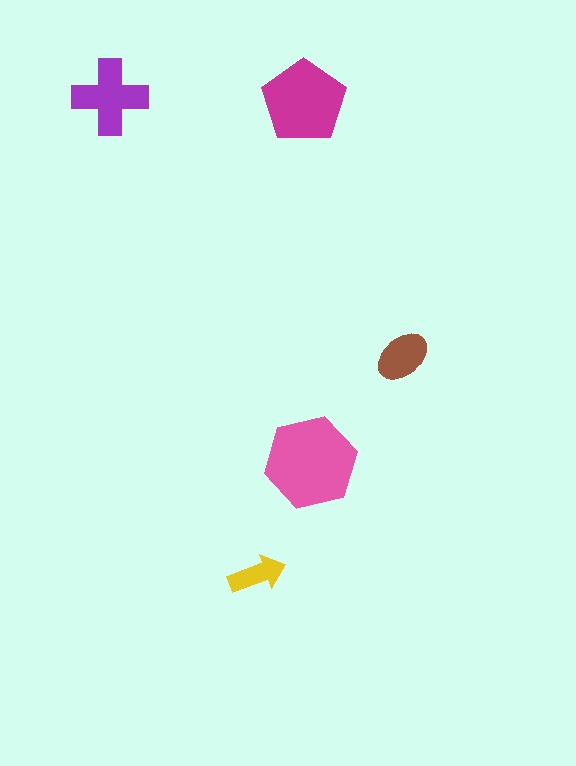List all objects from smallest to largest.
The yellow arrow, the brown ellipse, the purple cross, the magenta pentagon, the pink hexagon.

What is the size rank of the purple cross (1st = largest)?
3rd.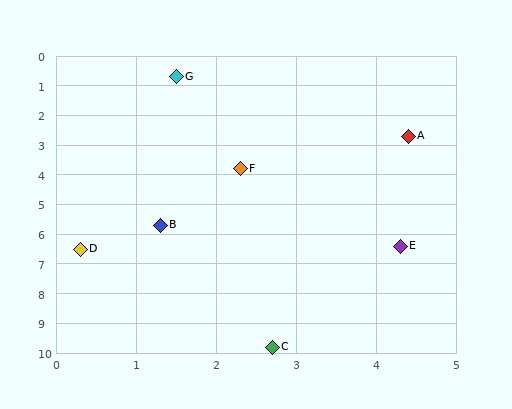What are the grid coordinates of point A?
Point A is at approximately (4.4, 2.7).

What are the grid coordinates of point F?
Point F is at approximately (2.3, 3.8).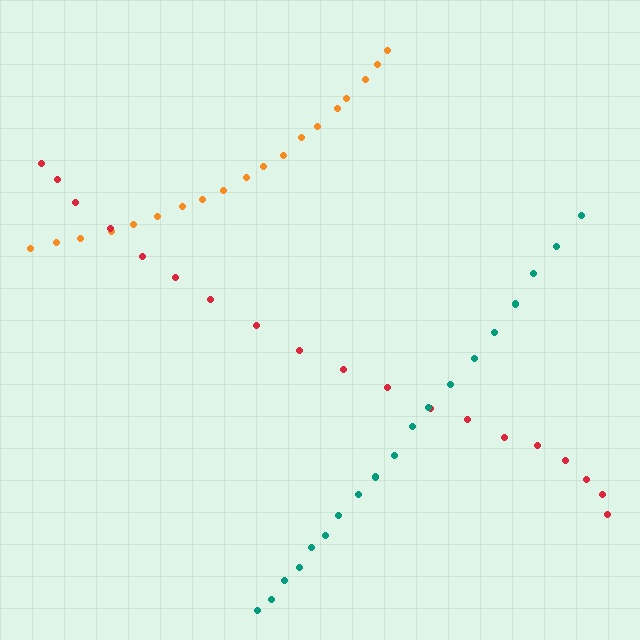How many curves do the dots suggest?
There are 3 distinct paths.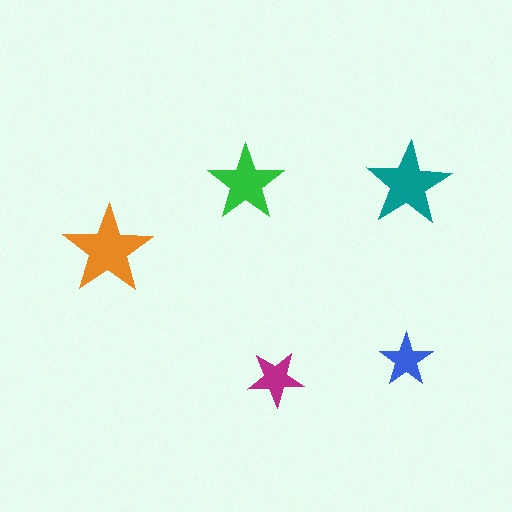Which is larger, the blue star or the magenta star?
The magenta one.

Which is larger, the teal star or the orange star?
The orange one.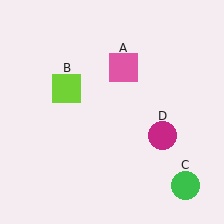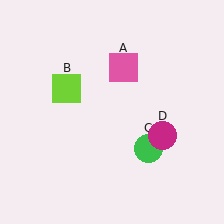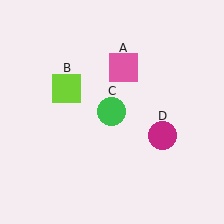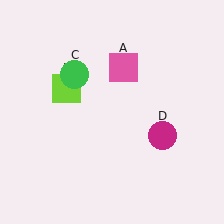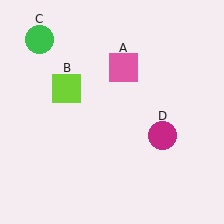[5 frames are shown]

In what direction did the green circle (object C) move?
The green circle (object C) moved up and to the left.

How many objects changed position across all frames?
1 object changed position: green circle (object C).